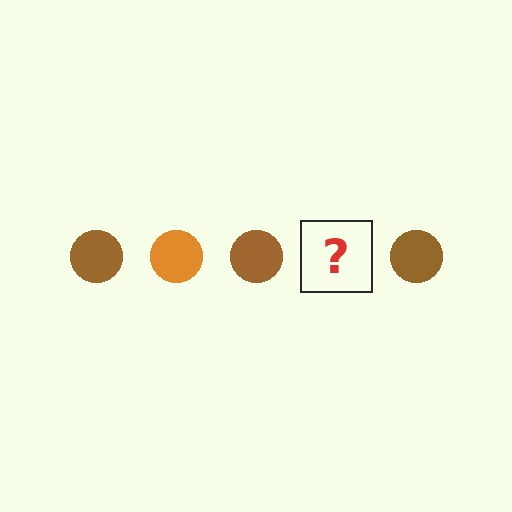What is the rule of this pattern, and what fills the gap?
The rule is that the pattern cycles through brown, orange circles. The gap should be filled with an orange circle.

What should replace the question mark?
The question mark should be replaced with an orange circle.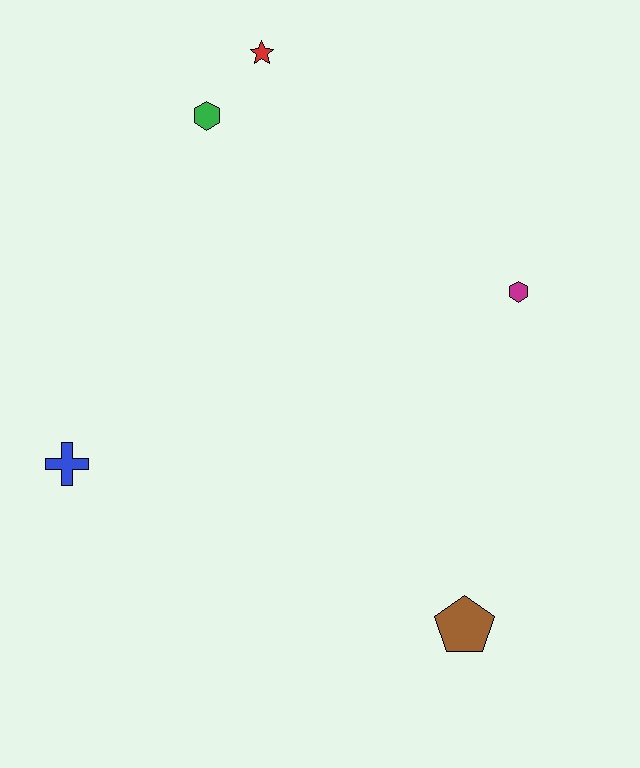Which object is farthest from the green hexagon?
The brown pentagon is farthest from the green hexagon.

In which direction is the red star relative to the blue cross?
The red star is above the blue cross.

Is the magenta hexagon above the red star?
No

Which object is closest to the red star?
The green hexagon is closest to the red star.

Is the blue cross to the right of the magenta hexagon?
No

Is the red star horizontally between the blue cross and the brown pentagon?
Yes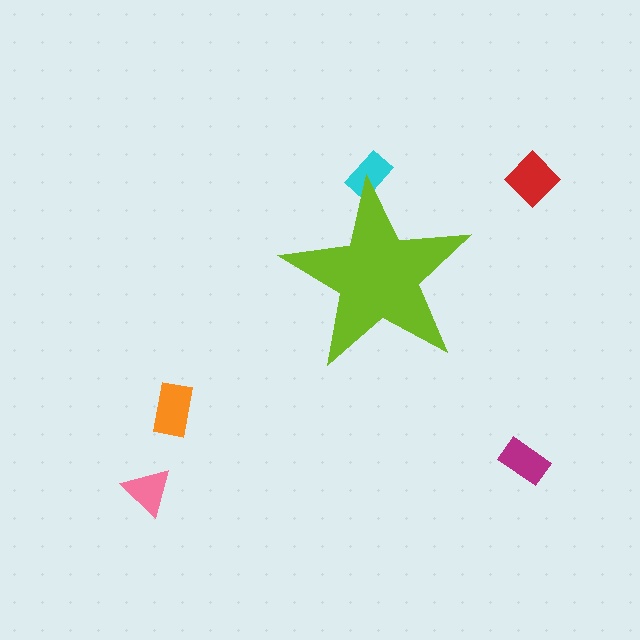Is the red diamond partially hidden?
No, the red diamond is fully visible.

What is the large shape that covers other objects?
A lime star.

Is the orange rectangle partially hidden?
No, the orange rectangle is fully visible.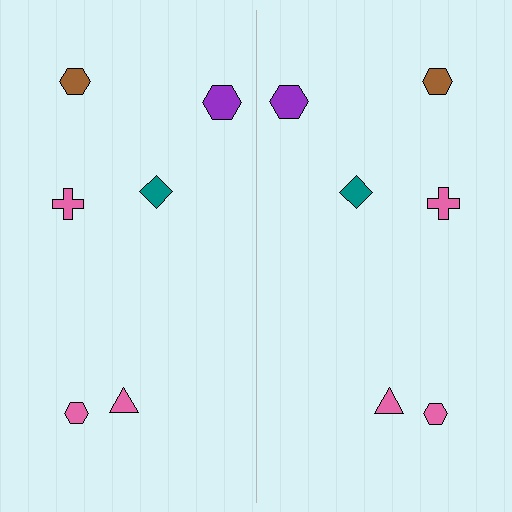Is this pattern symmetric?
Yes, this pattern has bilateral (reflection) symmetry.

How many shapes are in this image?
There are 12 shapes in this image.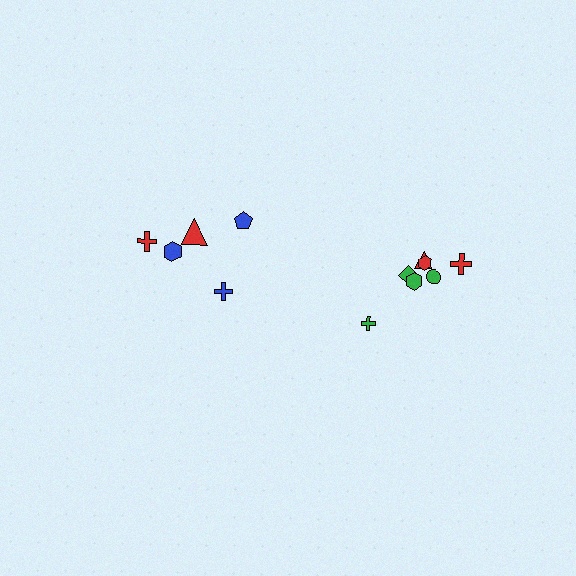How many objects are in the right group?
There are 7 objects.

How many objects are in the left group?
There are 5 objects.